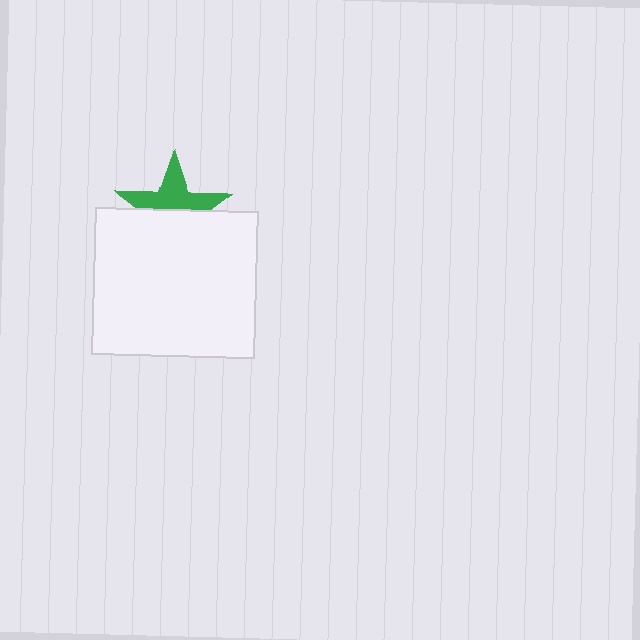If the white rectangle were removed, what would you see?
You would see the complete green star.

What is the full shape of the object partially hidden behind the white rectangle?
The partially hidden object is a green star.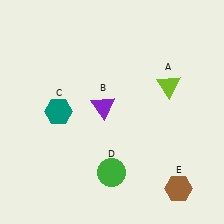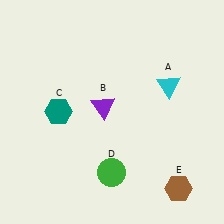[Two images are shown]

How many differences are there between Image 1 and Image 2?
There is 1 difference between the two images.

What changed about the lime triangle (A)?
In Image 1, A is lime. In Image 2, it changed to cyan.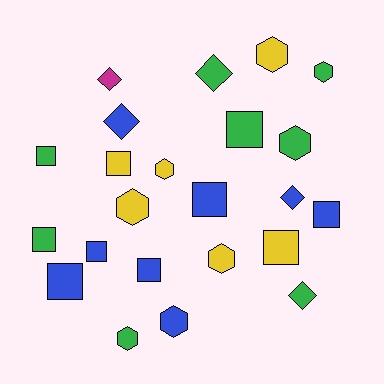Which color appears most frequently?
Blue, with 8 objects.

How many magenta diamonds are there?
There is 1 magenta diamond.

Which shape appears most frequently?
Square, with 10 objects.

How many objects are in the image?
There are 23 objects.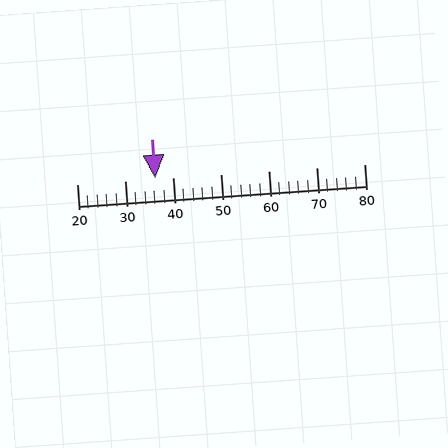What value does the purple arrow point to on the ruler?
The purple arrow points to approximately 36.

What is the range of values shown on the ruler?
The ruler shows values from 20 to 80.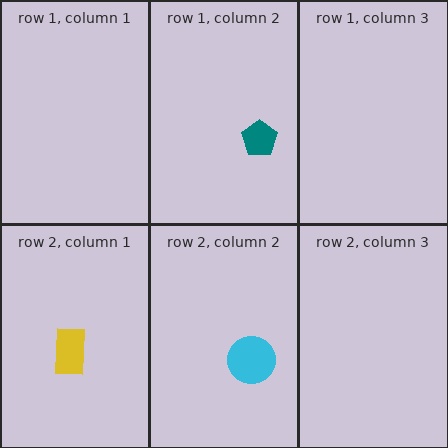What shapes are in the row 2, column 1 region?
The yellow rectangle.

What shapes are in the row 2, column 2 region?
The cyan circle.